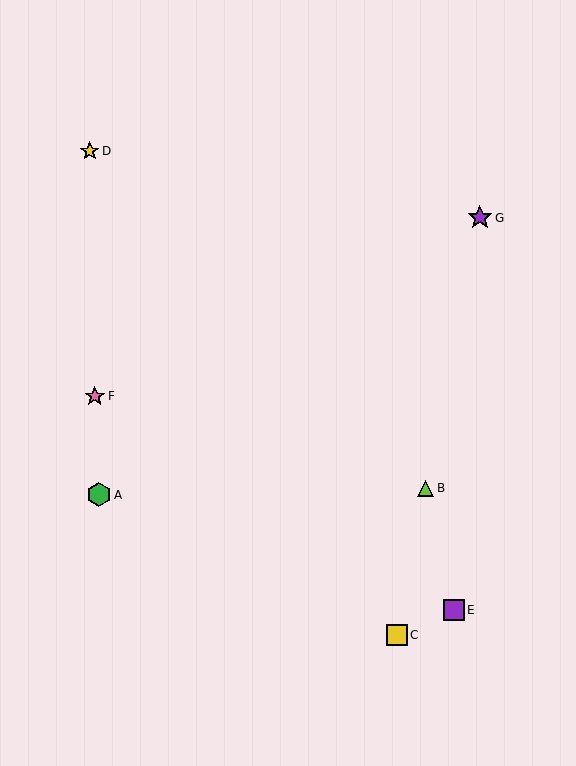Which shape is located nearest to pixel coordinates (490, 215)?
The purple star (labeled G) at (480, 218) is nearest to that location.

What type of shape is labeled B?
Shape B is a lime triangle.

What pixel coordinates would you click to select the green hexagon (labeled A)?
Click at (99, 495) to select the green hexagon A.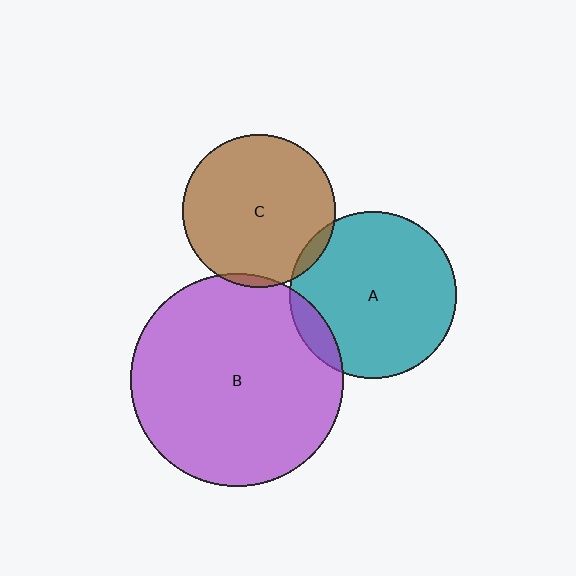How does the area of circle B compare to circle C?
Approximately 1.9 times.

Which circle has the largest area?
Circle B (purple).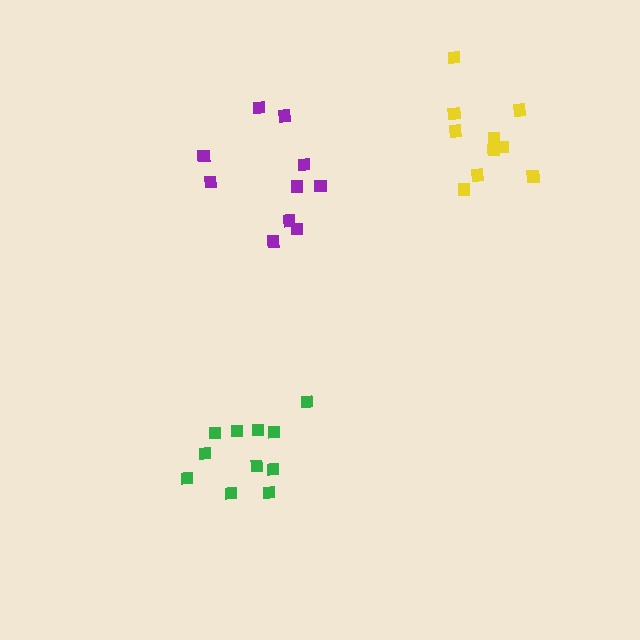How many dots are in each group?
Group 1: 10 dots, Group 2: 11 dots, Group 3: 10 dots (31 total).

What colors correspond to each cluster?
The clusters are colored: purple, green, yellow.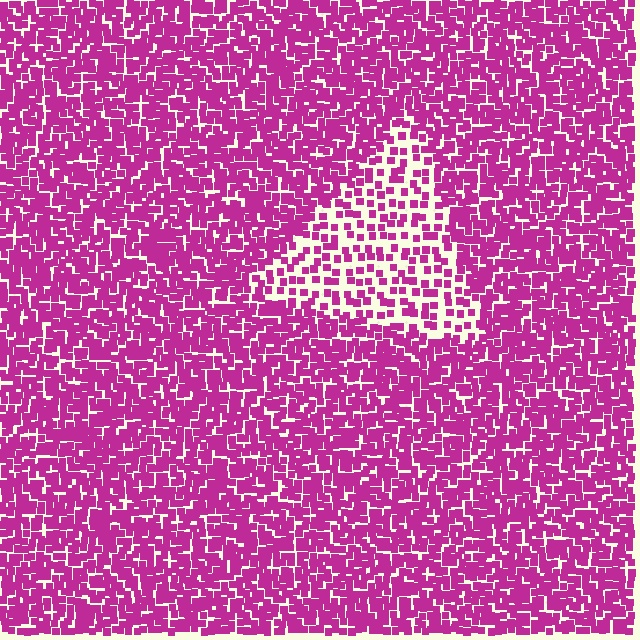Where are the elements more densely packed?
The elements are more densely packed outside the triangle boundary.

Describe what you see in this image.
The image contains small magenta elements arranged at two different densities. A triangle-shaped region is visible where the elements are less densely packed than the surrounding area.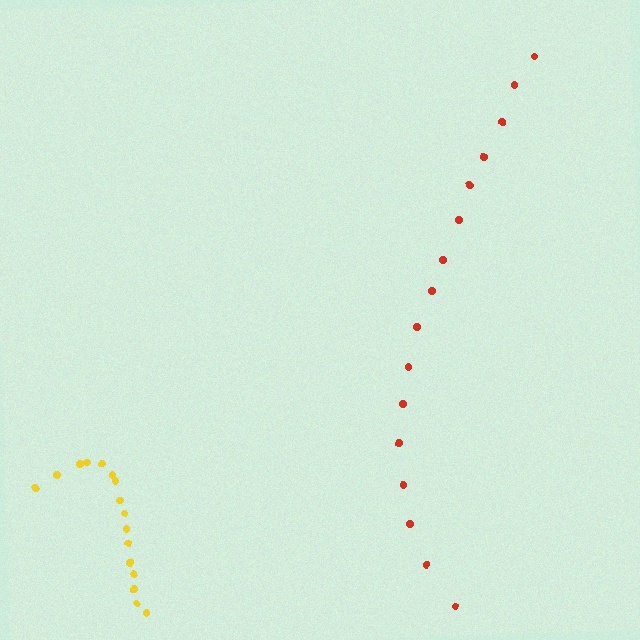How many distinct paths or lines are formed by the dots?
There are 2 distinct paths.